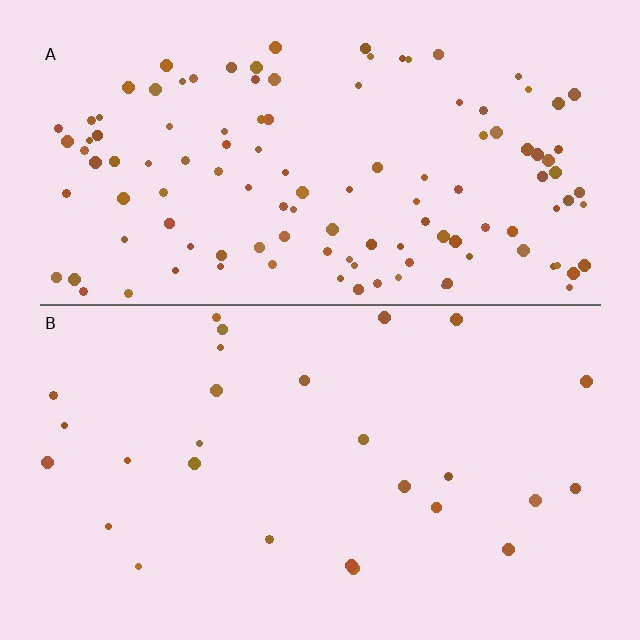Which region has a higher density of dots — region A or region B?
A (the top).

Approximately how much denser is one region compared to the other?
Approximately 4.5× — region A over region B.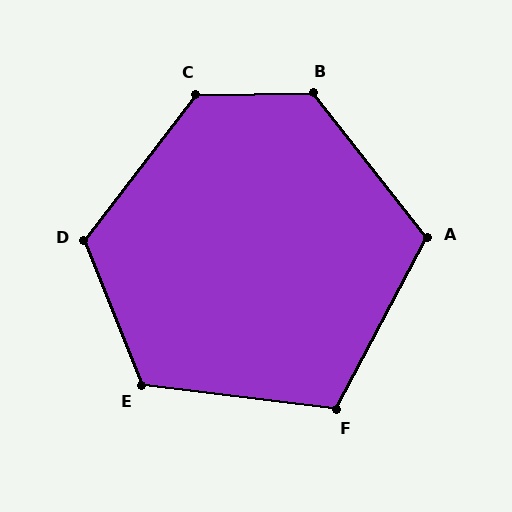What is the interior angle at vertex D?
Approximately 121 degrees (obtuse).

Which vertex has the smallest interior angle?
F, at approximately 111 degrees.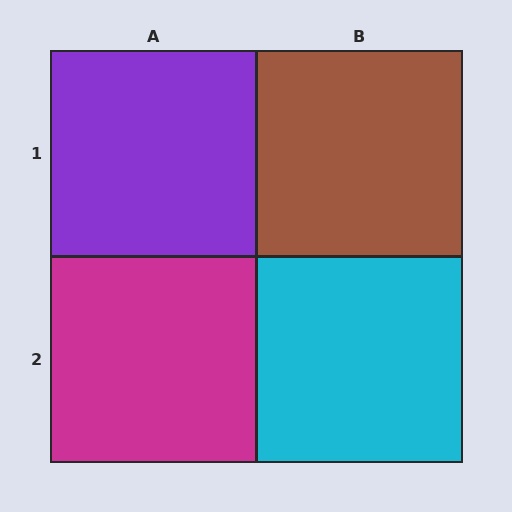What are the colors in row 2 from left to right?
Magenta, cyan.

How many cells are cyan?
1 cell is cyan.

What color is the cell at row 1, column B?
Brown.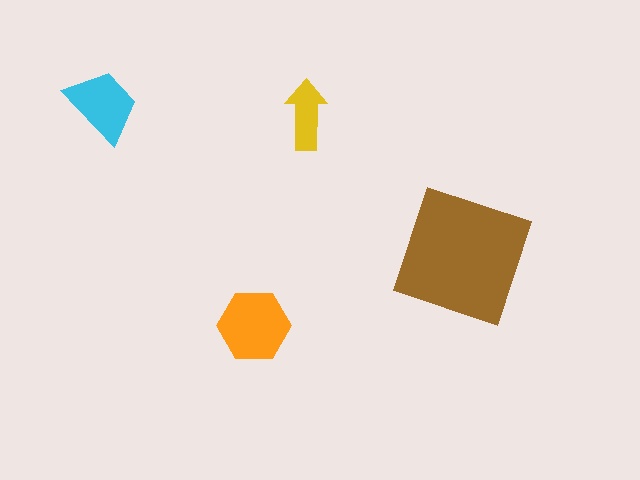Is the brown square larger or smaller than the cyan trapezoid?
Larger.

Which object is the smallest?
The yellow arrow.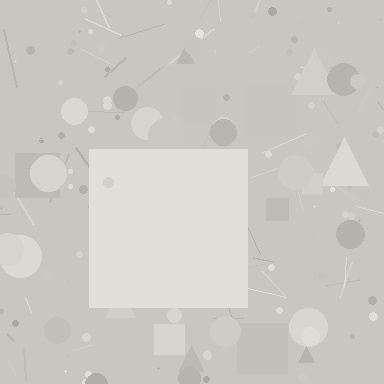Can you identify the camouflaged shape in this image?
The camouflaged shape is a square.